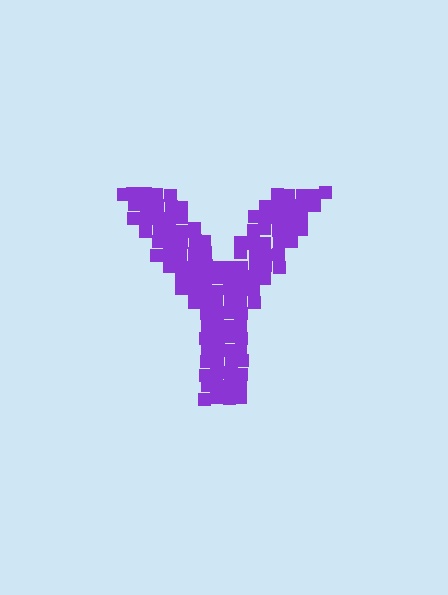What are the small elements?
The small elements are squares.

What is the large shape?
The large shape is the letter Y.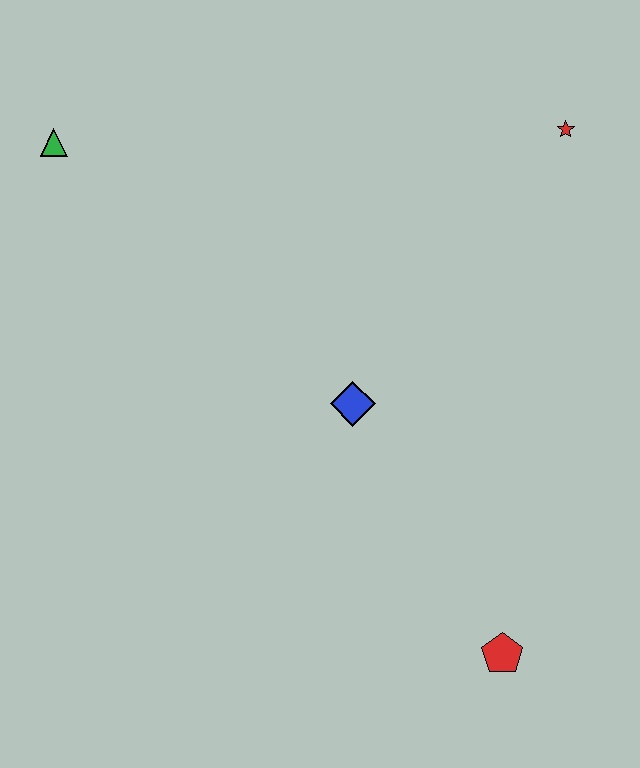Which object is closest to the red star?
The blue diamond is closest to the red star.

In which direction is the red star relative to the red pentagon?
The red star is above the red pentagon.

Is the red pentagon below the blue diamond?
Yes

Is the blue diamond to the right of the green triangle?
Yes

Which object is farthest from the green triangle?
The red pentagon is farthest from the green triangle.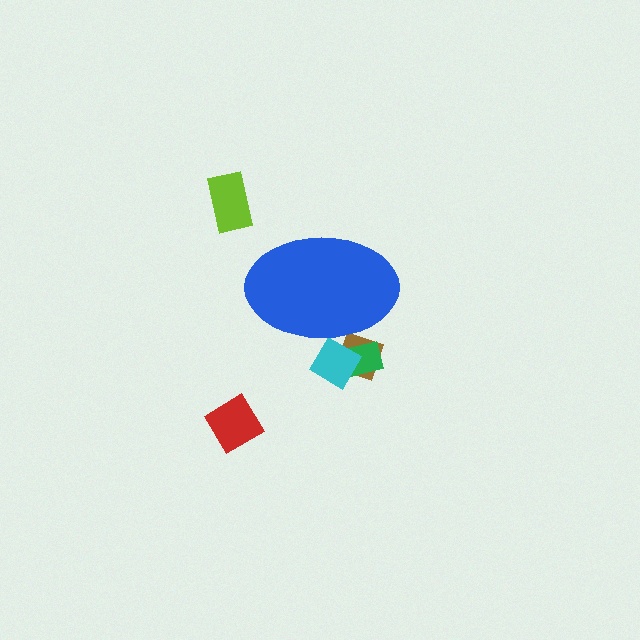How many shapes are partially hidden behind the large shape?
3 shapes are partially hidden.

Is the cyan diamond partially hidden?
Yes, the cyan diamond is partially hidden behind the blue ellipse.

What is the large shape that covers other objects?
A blue ellipse.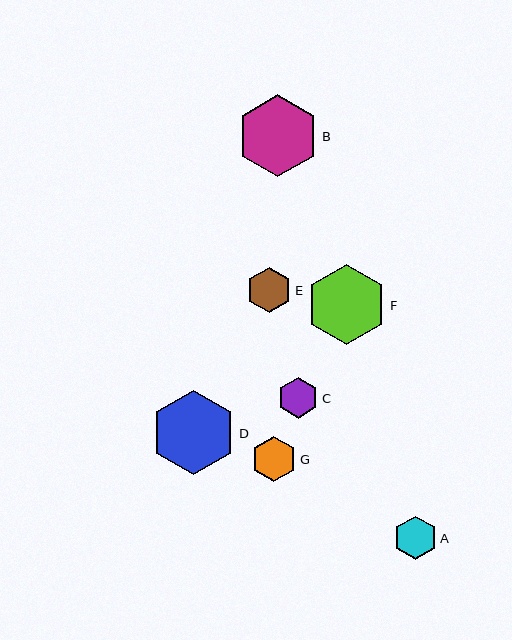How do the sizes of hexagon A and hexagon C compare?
Hexagon A and hexagon C are approximately the same size.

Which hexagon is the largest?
Hexagon D is the largest with a size of approximately 84 pixels.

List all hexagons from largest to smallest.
From largest to smallest: D, B, F, G, E, A, C.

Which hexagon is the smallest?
Hexagon C is the smallest with a size of approximately 40 pixels.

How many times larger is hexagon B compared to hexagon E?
Hexagon B is approximately 1.8 times the size of hexagon E.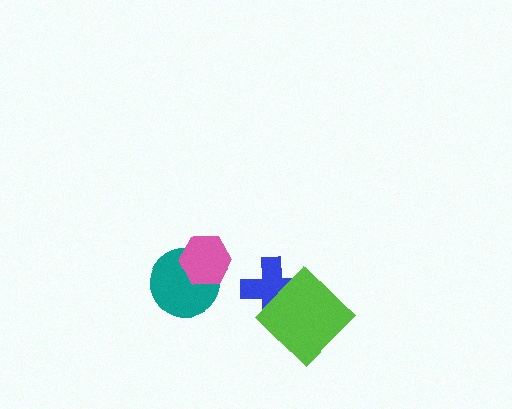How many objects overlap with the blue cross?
1 object overlaps with the blue cross.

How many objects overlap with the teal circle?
1 object overlaps with the teal circle.